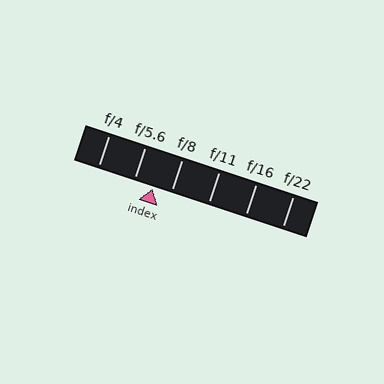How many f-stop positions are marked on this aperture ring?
There are 6 f-stop positions marked.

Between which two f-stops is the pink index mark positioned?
The index mark is between f/5.6 and f/8.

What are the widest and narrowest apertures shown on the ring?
The widest aperture shown is f/4 and the narrowest is f/22.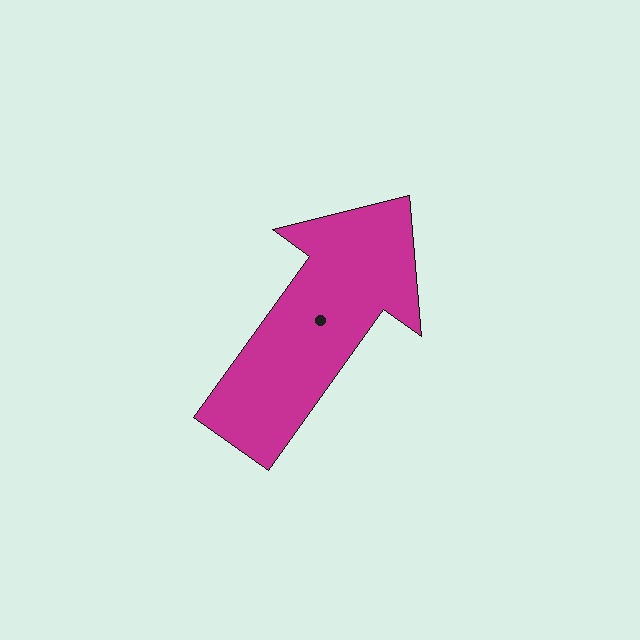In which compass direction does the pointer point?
Northeast.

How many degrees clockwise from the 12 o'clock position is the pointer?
Approximately 36 degrees.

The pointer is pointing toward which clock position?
Roughly 1 o'clock.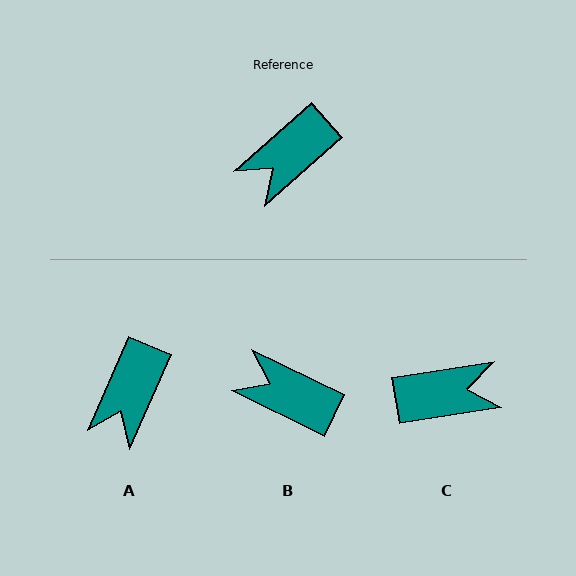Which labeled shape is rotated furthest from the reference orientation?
C, about 147 degrees away.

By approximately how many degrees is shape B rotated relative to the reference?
Approximately 68 degrees clockwise.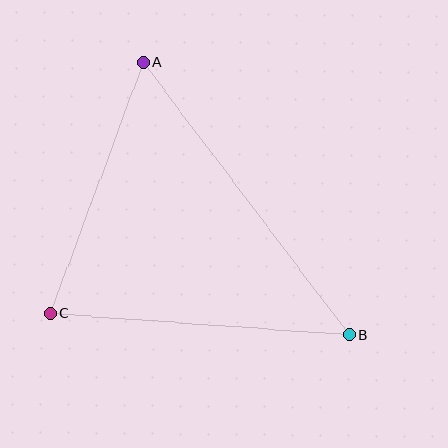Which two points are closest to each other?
Points A and C are closest to each other.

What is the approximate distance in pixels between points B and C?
The distance between B and C is approximately 299 pixels.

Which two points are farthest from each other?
Points A and B are farthest from each other.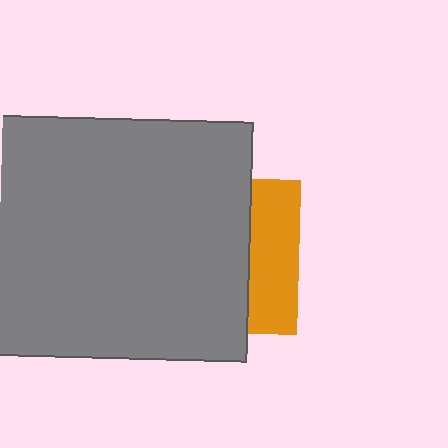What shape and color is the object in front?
The object in front is a gray rectangle.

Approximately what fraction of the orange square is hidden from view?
Roughly 69% of the orange square is hidden behind the gray rectangle.